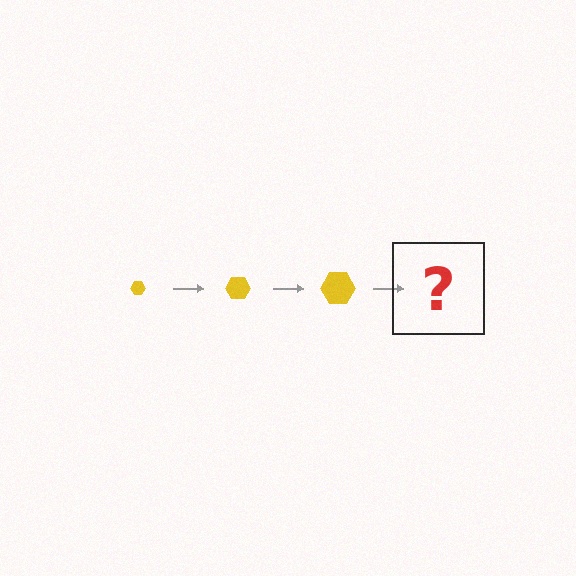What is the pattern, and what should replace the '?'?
The pattern is that the hexagon gets progressively larger each step. The '?' should be a yellow hexagon, larger than the previous one.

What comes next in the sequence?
The next element should be a yellow hexagon, larger than the previous one.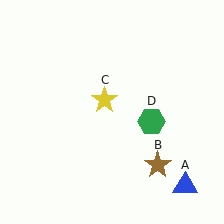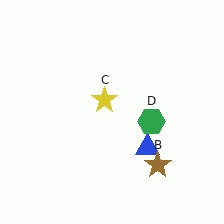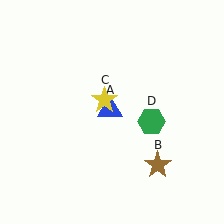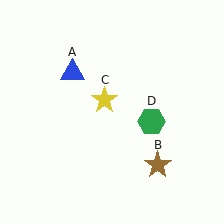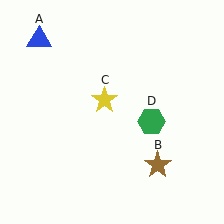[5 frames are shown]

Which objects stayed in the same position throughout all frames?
Brown star (object B) and yellow star (object C) and green hexagon (object D) remained stationary.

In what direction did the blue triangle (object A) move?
The blue triangle (object A) moved up and to the left.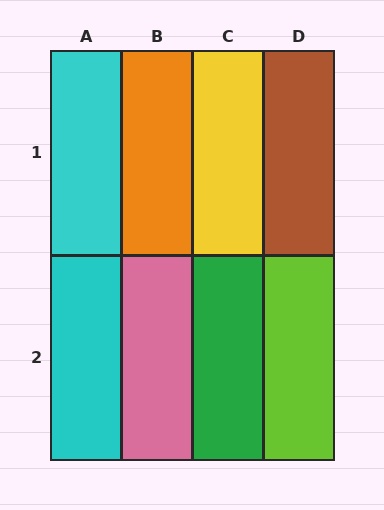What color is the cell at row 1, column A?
Cyan.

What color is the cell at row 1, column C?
Yellow.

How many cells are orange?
1 cell is orange.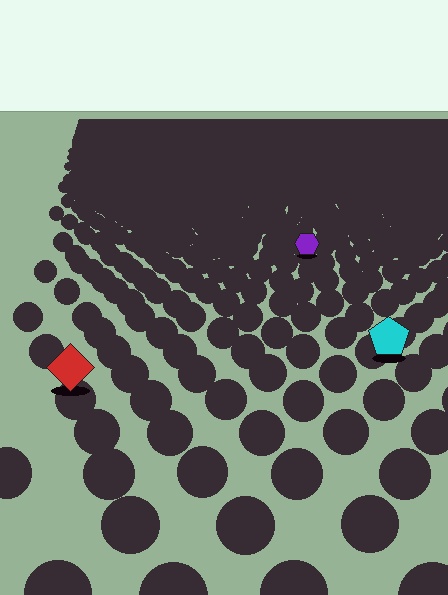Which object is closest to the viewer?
The red diamond is closest. The texture marks near it are larger and more spread out.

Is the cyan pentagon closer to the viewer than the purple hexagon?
Yes. The cyan pentagon is closer — you can tell from the texture gradient: the ground texture is coarser near it.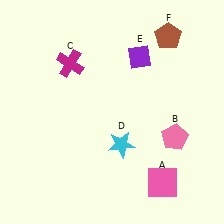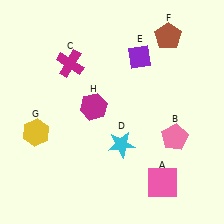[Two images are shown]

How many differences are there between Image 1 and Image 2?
There are 2 differences between the two images.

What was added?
A yellow hexagon (G), a magenta hexagon (H) were added in Image 2.